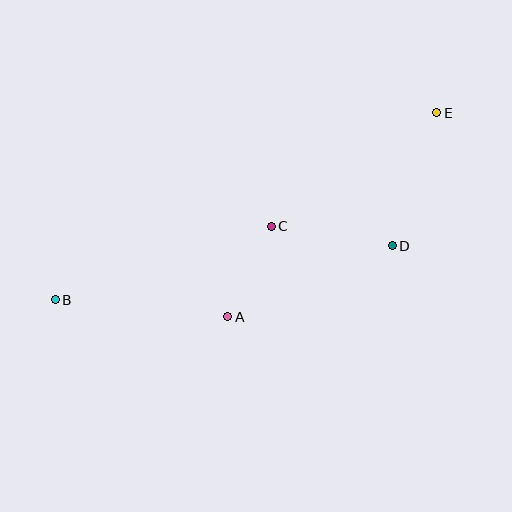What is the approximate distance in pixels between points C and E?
The distance between C and E is approximately 201 pixels.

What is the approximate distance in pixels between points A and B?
The distance between A and B is approximately 173 pixels.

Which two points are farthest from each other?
Points B and E are farthest from each other.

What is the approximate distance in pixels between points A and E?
The distance between A and E is approximately 292 pixels.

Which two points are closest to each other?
Points A and C are closest to each other.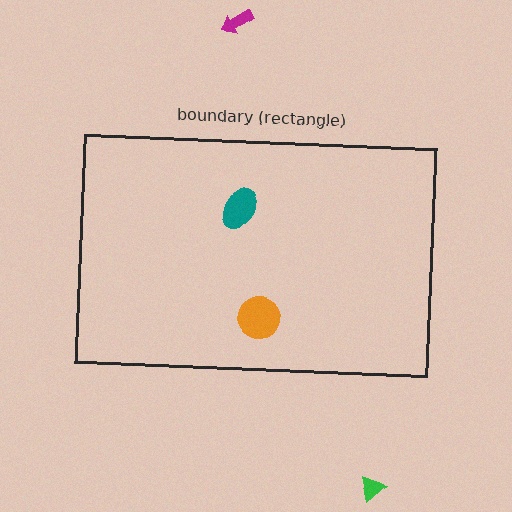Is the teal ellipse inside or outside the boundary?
Inside.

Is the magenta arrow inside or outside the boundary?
Outside.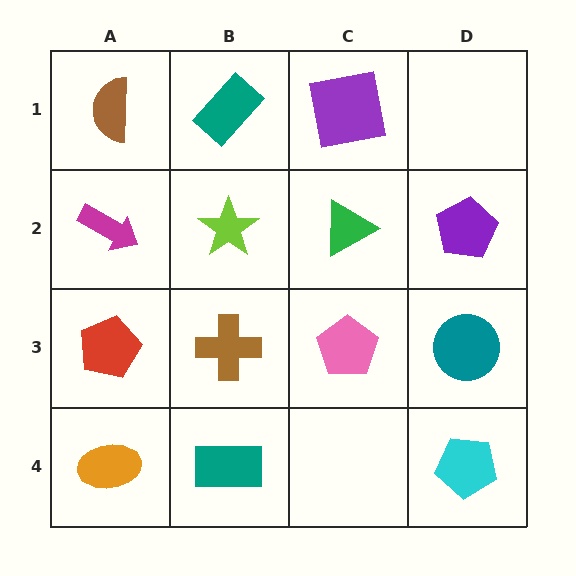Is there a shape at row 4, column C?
No, that cell is empty.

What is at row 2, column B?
A lime star.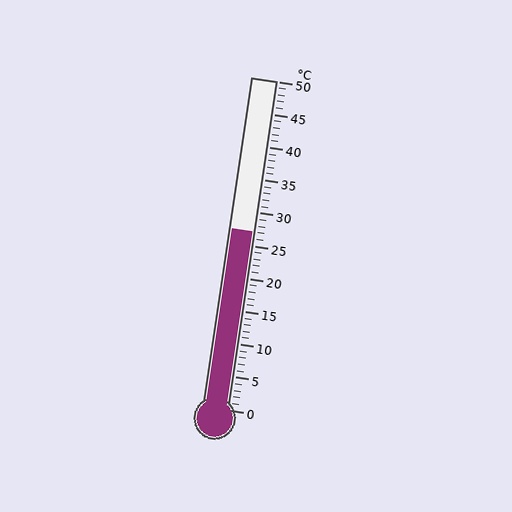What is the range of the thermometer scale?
The thermometer scale ranges from 0°C to 50°C.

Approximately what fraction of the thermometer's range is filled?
The thermometer is filled to approximately 55% of its range.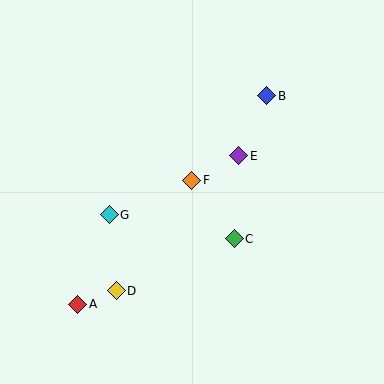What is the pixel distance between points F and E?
The distance between F and E is 53 pixels.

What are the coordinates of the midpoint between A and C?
The midpoint between A and C is at (156, 271).